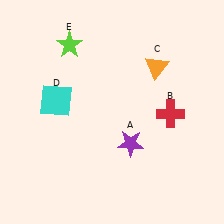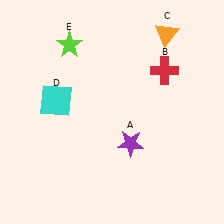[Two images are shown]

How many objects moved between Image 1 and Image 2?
2 objects moved between the two images.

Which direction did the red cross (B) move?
The red cross (B) moved up.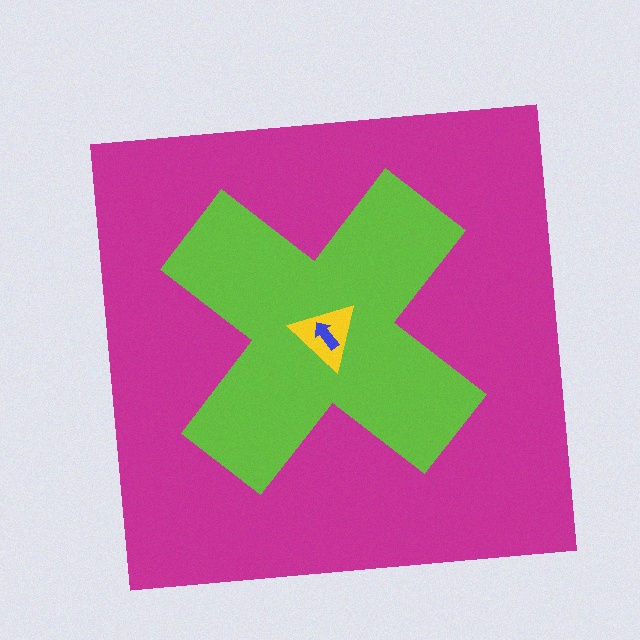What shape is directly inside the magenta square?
The lime cross.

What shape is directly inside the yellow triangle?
The blue arrow.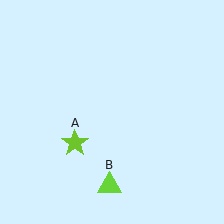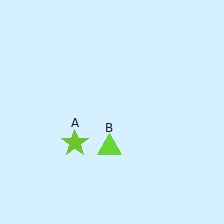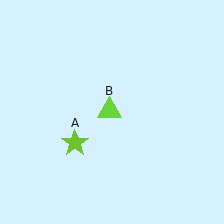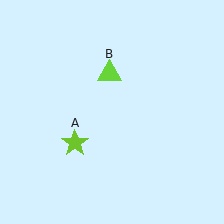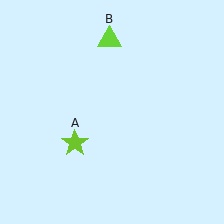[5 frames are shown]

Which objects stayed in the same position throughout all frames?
Lime star (object A) remained stationary.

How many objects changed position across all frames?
1 object changed position: lime triangle (object B).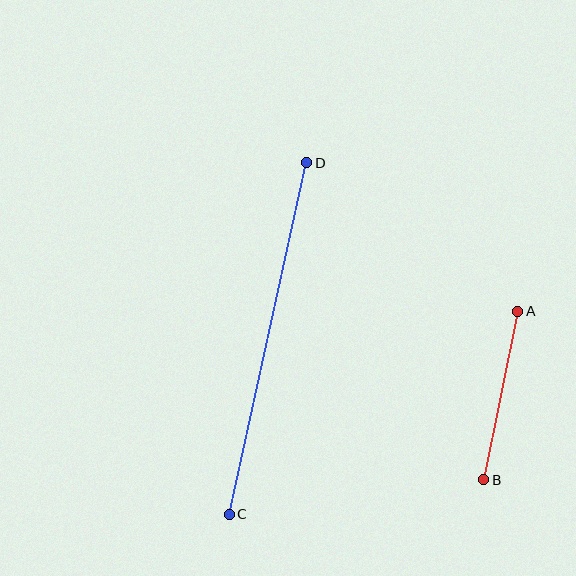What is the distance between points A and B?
The distance is approximately 172 pixels.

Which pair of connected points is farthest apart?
Points C and D are farthest apart.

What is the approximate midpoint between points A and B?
The midpoint is at approximately (501, 395) pixels.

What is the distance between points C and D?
The distance is approximately 360 pixels.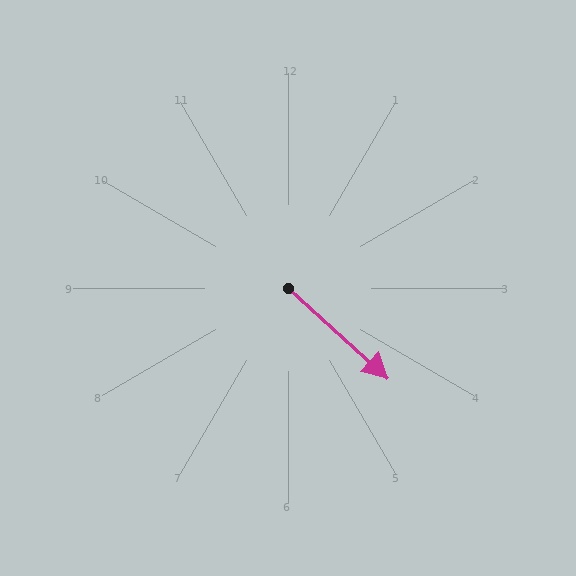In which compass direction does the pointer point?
Southeast.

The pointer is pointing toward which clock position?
Roughly 4 o'clock.